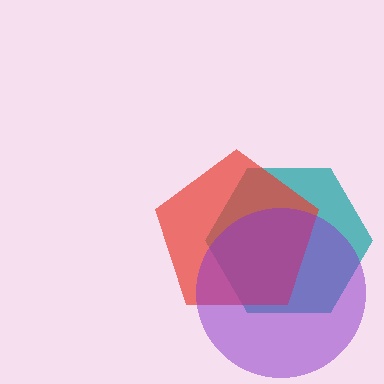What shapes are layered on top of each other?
The layered shapes are: a teal hexagon, a red pentagon, a purple circle.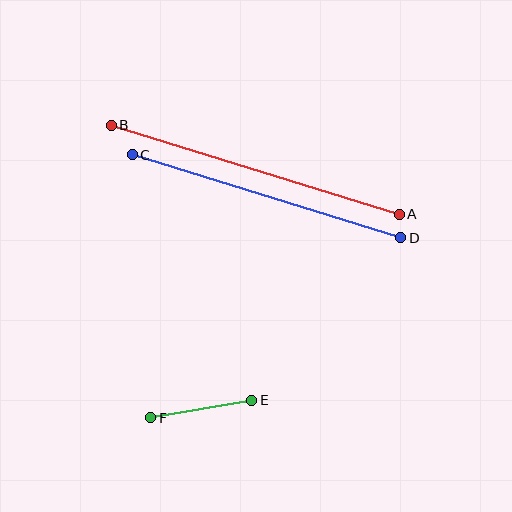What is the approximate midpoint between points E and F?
The midpoint is at approximately (201, 409) pixels.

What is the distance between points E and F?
The distance is approximately 103 pixels.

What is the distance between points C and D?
The distance is approximately 281 pixels.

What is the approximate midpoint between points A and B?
The midpoint is at approximately (255, 170) pixels.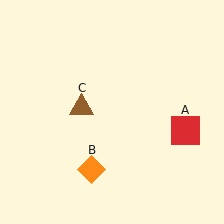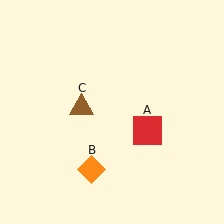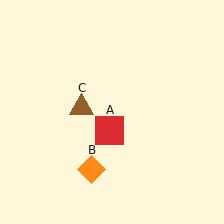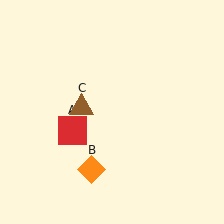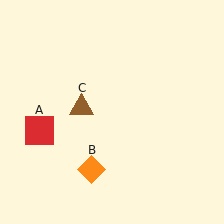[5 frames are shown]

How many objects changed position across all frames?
1 object changed position: red square (object A).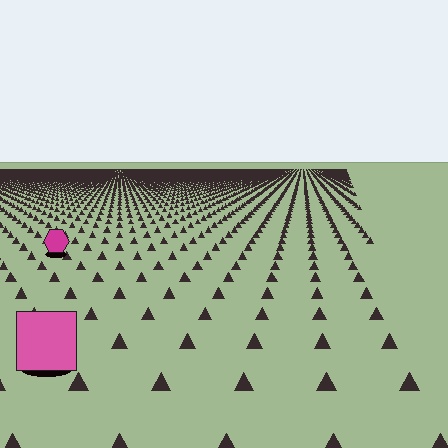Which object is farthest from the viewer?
The magenta hexagon is farthest from the viewer. It appears smaller and the ground texture around it is denser.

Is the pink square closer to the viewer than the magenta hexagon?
Yes. The pink square is closer — you can tell from the texture gradient: the ground texture is coarser near it.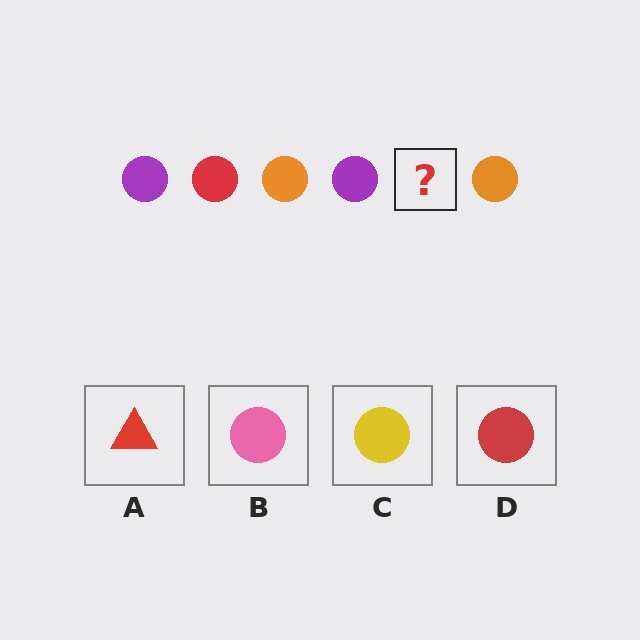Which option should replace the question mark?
Option D.